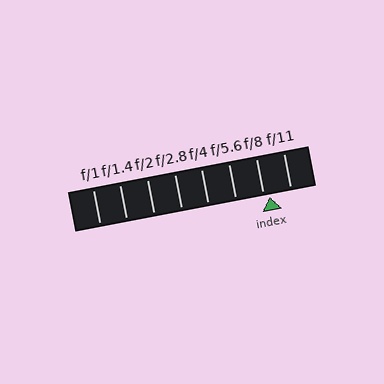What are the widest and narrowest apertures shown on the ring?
The widest aperture shown is f/1 and the narrowest is f/11.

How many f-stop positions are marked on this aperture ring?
There are 8 f-stop positions marked.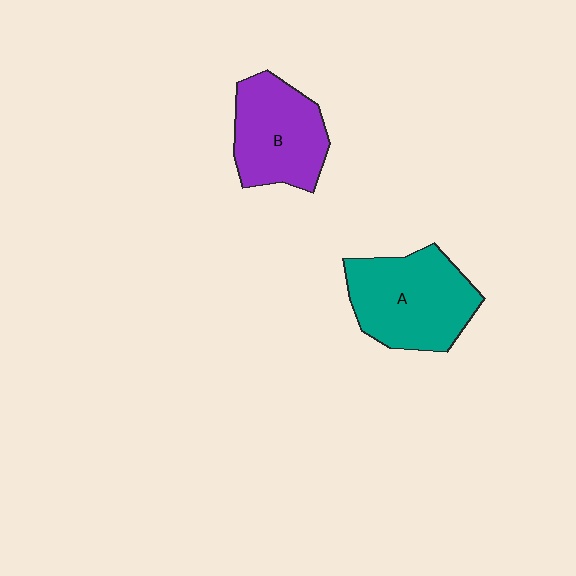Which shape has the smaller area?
Shape B (purple).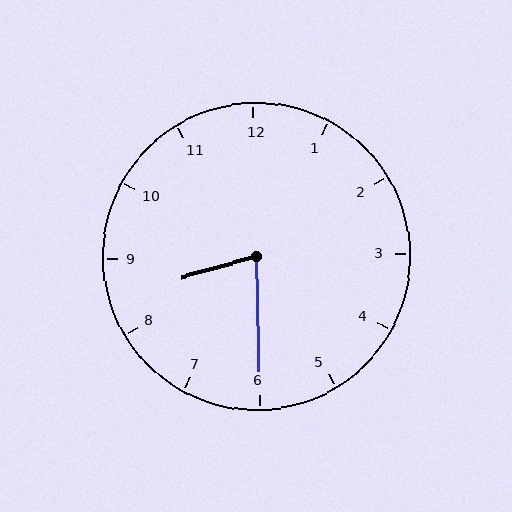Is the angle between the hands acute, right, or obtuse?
It is acute.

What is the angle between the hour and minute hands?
Approximately 75 degrees.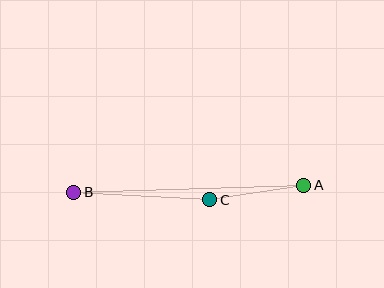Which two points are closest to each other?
Points A and C are closest to each other.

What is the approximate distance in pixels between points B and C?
The distance between B and C is approximately 137 pixels.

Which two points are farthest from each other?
Points A and B are farthest from each other.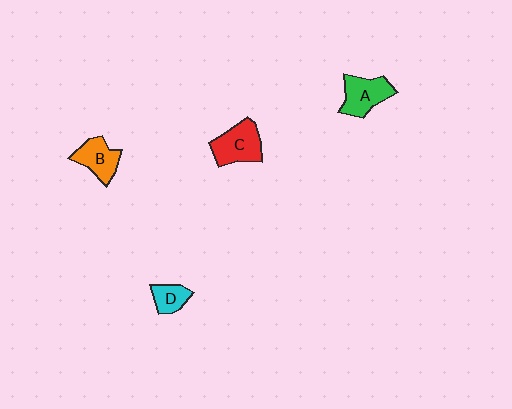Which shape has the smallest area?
Shape D (cyan).